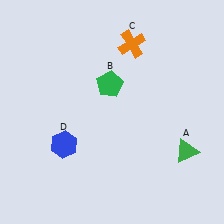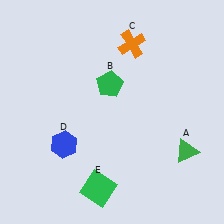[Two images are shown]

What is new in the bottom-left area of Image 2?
A green square (E) was added in the bottom-left area of Image 2.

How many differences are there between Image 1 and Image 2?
There is 1 difference between the two images.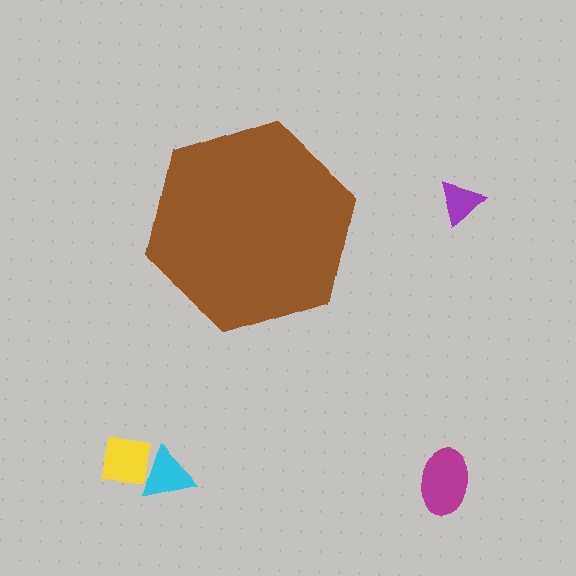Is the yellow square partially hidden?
No, the yellow square is fully visible.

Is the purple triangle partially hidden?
No, the purple triangle is fully visible.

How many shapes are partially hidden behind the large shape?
0 shapes are partially hidden.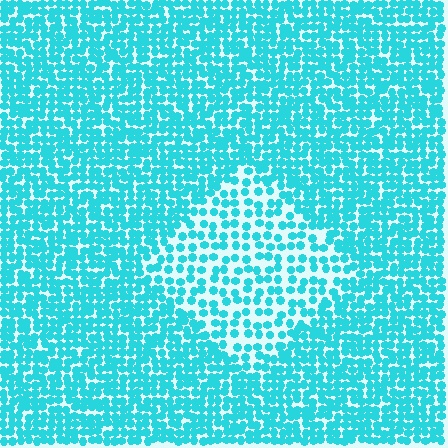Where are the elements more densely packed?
The elements are more densely packed outside the diamond boundary.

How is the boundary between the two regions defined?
The boundary is defined by a change in element density (approximately 1.9x ratio). All elements are the same color, size, and shape.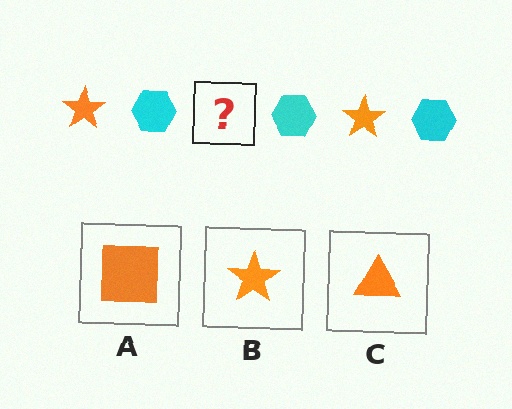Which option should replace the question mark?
Option B.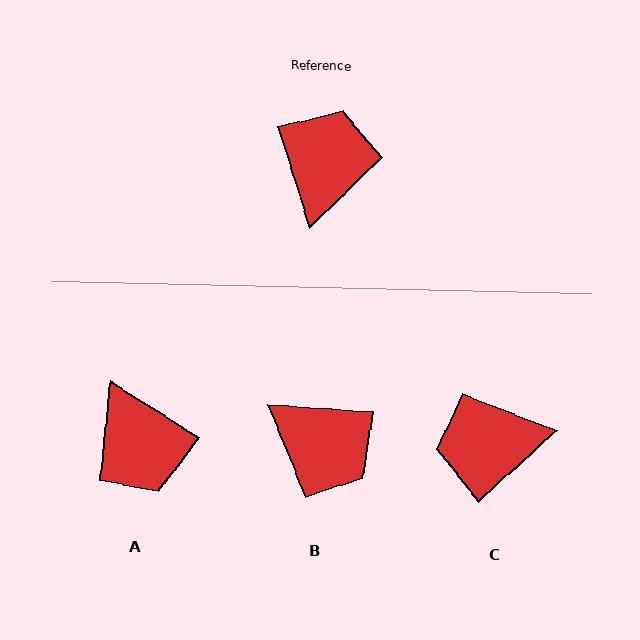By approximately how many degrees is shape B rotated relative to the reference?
Approximately 112 degrees clockwise.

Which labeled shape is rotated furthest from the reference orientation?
A, about 140 degrees away.